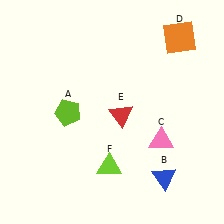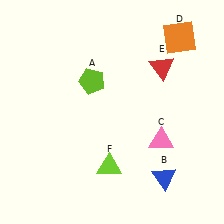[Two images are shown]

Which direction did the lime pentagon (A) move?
The lime pentagon (A) moved up.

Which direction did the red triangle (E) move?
The red triangle (E) moved up.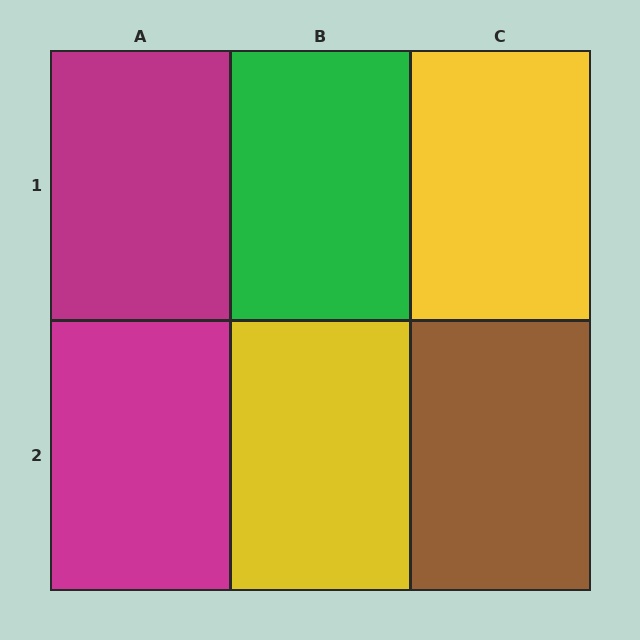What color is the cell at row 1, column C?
Yellow.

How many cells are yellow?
2 cells are yellow.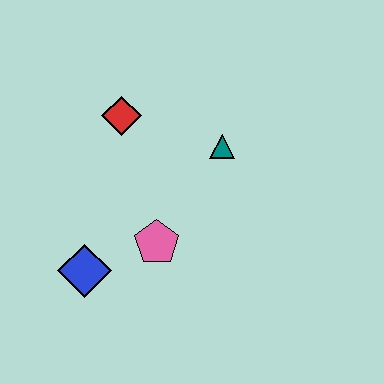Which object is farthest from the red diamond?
The blue diamond is farthest from the red diamond.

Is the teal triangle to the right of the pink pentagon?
Yes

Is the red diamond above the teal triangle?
Yes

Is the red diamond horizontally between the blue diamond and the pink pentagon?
Yes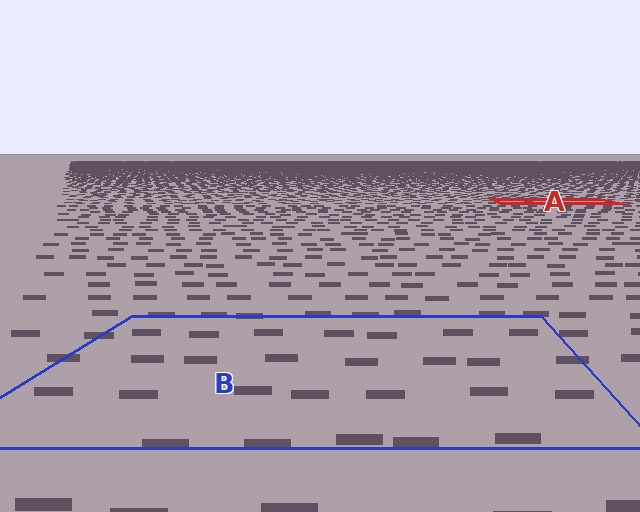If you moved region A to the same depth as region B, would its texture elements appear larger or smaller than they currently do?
They would appear larger. At a closer depth, the same texture elements are projected at a bigger on-screen size.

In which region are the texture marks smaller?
The texture marks are smaller in region A, because it is farther away.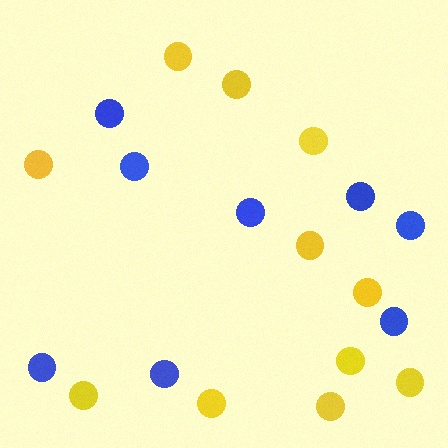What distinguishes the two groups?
There are 2 groups: one group of yellow circles (11) and one group of blue circles (8).